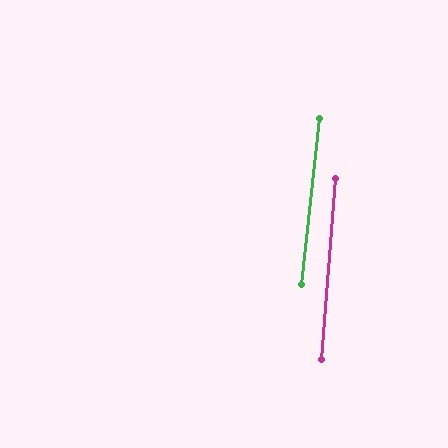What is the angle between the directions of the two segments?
Approximately 2 degrees.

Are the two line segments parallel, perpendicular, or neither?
Parallel — their directions differ by only 1.7°.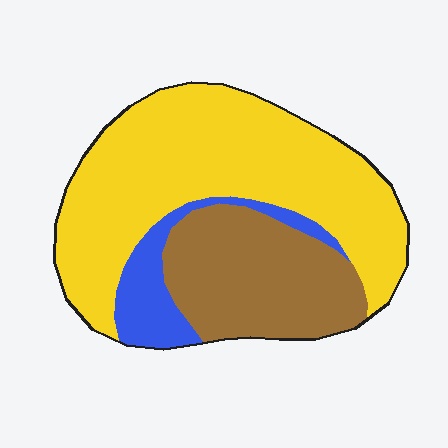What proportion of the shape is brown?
Brown takes up about one third (1/3) of the shape.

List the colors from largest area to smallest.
From largest to smallest: yellow, brown, blue.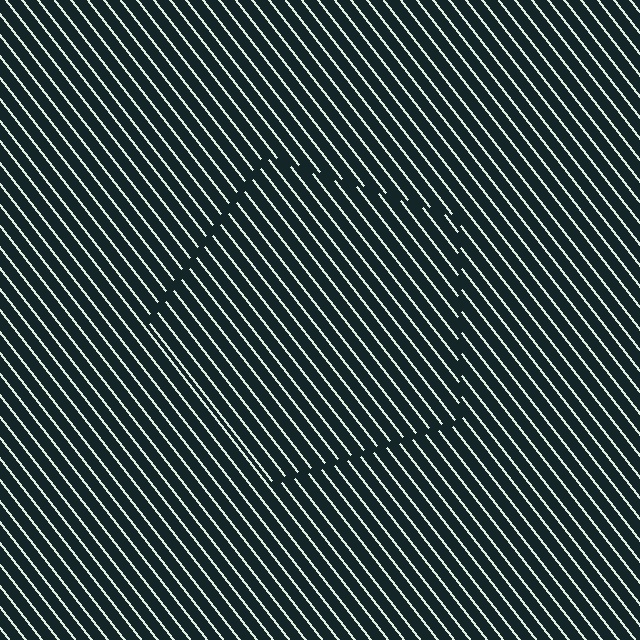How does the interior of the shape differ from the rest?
The interior of the shape contains the same grating, shifted by half a period — the contour is defined by the phase discontinuity where line-ends from the inner and outer gratings abut.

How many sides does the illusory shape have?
5 sides — the line-ends trace a pentagon.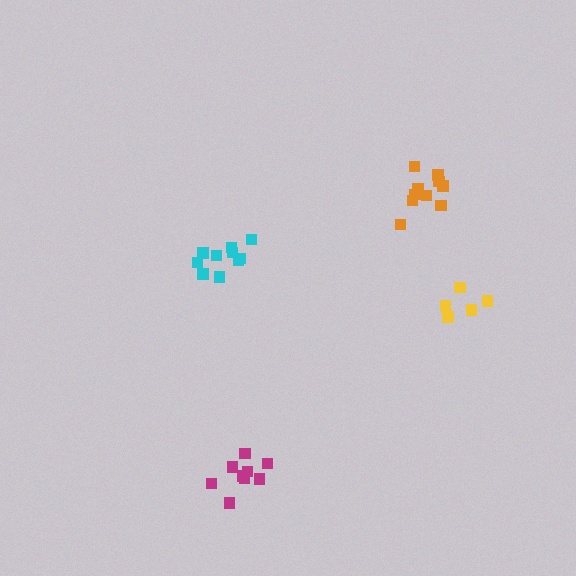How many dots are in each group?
Group 1: 10 dots, Group 2: 10 dots, Group 3: 9 dots, Group 4: 5 dots (34 total).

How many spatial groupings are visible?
There are 4 spatial groupings.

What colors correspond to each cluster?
The clusters are colored: orange, cyan, magenta, yellow.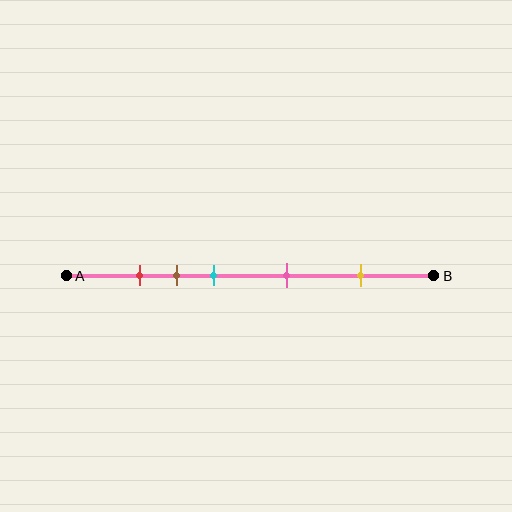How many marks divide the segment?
There are 5 marks dividing the segment.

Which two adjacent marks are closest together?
The red and brown marks are the closest adjacent pair.